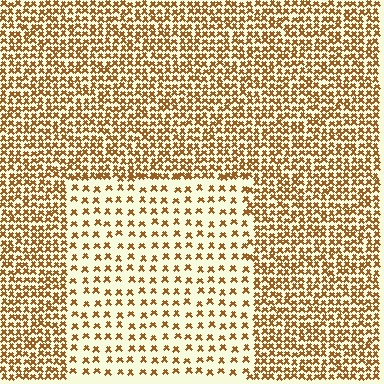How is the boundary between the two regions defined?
The boundary is defined by a change in element density (approximately 2.3x ratio). All elements are the same color, size, and shape.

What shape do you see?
I see a rectangle.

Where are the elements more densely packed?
The elements are more densely packed outside the rectangle boundary.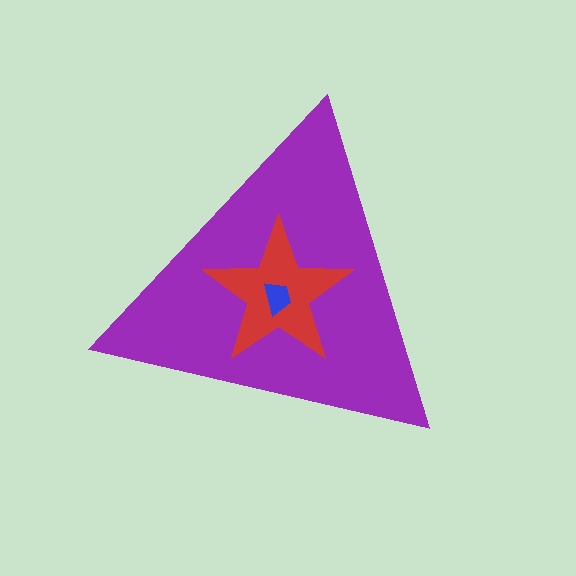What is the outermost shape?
The purple triangle.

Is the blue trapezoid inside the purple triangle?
Yes.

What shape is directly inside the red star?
The blue trapezoid.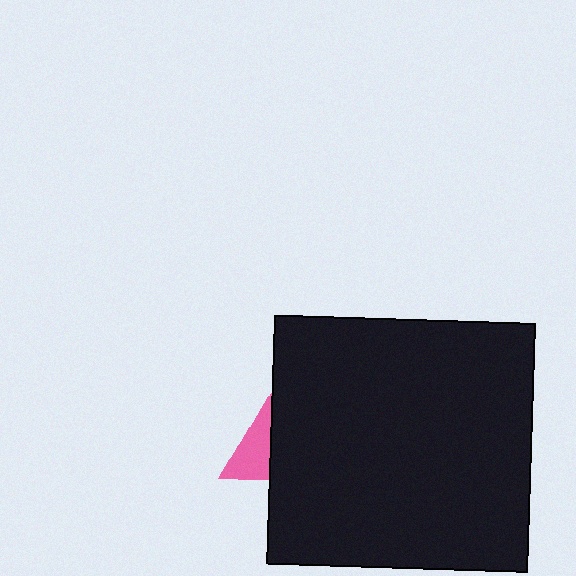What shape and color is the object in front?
The object in front is a black rectangle.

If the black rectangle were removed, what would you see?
You would see the complete pink triangle.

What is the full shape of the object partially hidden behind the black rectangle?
The partially hidden object is a pink triangle.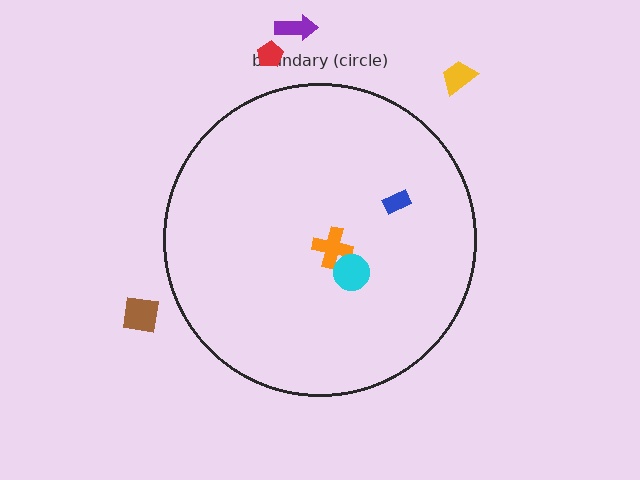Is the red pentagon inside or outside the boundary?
Outside.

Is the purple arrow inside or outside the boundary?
Outside.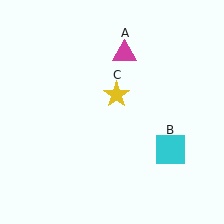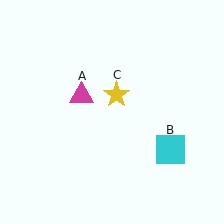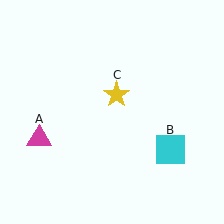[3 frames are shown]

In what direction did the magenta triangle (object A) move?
The magenta triangle (object A) moved down and to the left.